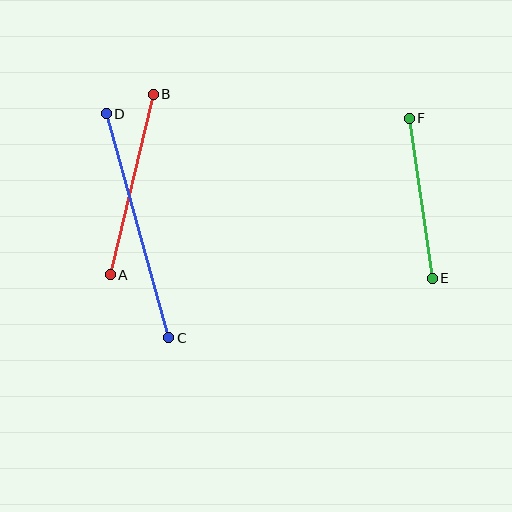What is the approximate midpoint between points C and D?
The midpoint is at approximately (138, 226) pixels.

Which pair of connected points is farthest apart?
Points C and D are farthest apart.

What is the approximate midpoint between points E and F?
The midpoint is at approximately (421, 198) pixels.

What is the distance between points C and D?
The distance is approximately 233 pixels.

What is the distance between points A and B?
The distance is approximately 185 pixels.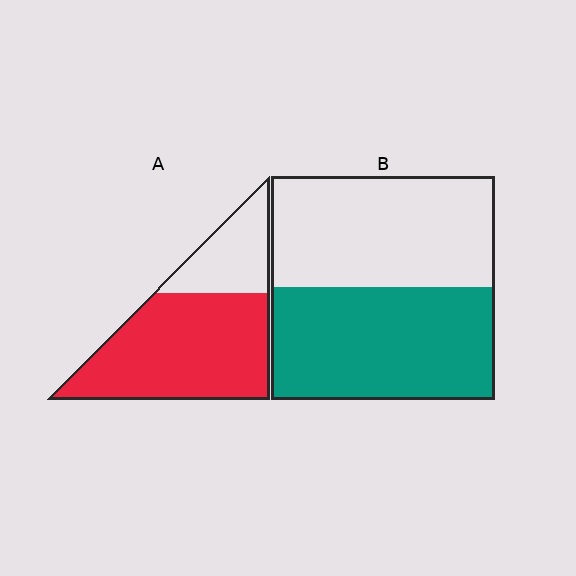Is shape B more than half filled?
Roughly half.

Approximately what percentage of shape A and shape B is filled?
A is approximately 75% and B is approximately 50%.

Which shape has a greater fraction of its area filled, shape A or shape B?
Shape A.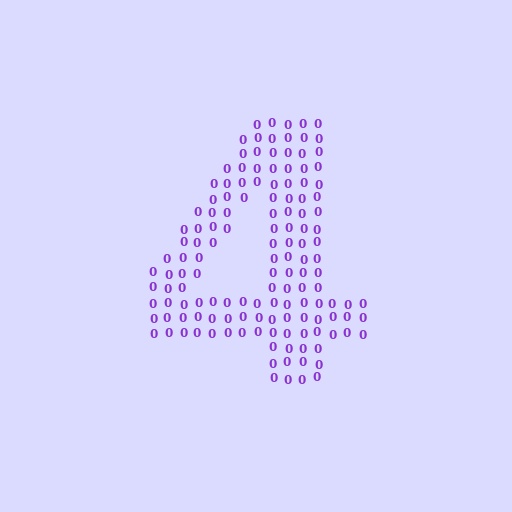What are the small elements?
The small elements are digit 0's.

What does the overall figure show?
The overall figure shows the digit 4.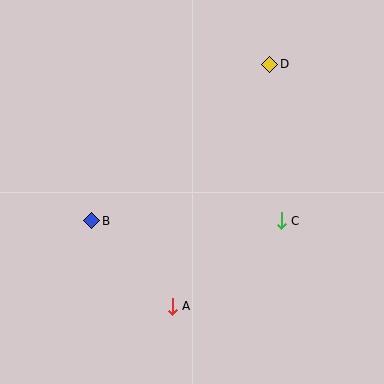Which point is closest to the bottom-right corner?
Point C is closest to the bottom-right corner.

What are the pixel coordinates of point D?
Point D is at (270, 64).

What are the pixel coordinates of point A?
Point A is at (172, 306).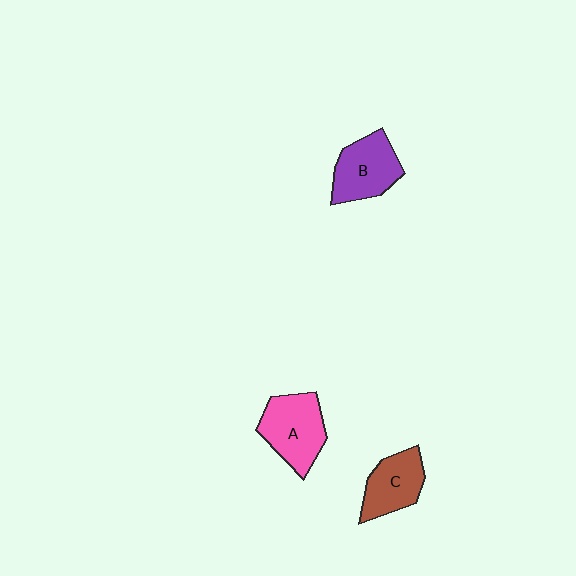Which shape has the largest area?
Shape A (pink).